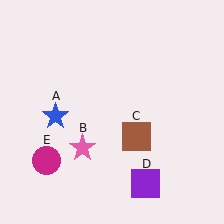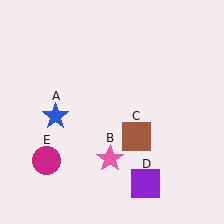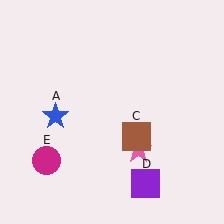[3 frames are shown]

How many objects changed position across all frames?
1 object changed position: pink star (object B).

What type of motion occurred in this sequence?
The pink star (object B) rotated counterclockwise around the center of the scene.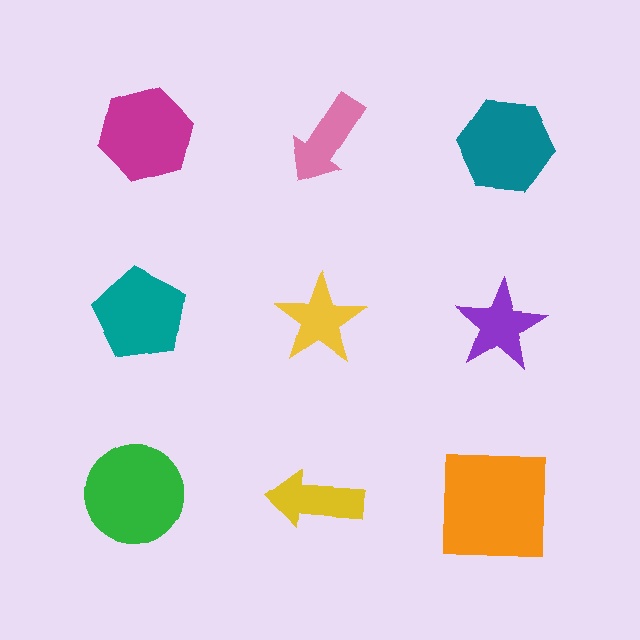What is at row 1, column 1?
A magenta hexagon.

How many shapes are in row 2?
3 shapes.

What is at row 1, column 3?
A teal hexagon.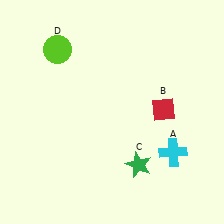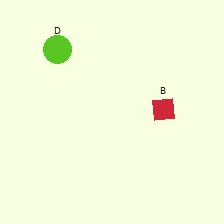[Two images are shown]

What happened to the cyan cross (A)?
The cyan cross (A) was removed in Image 2. It was in the bottom-right area of Image 1.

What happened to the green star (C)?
The green star (C) was removed in Image 2. It was in the bottom-right area of Image 1.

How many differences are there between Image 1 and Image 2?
There are 2 differences between the two images.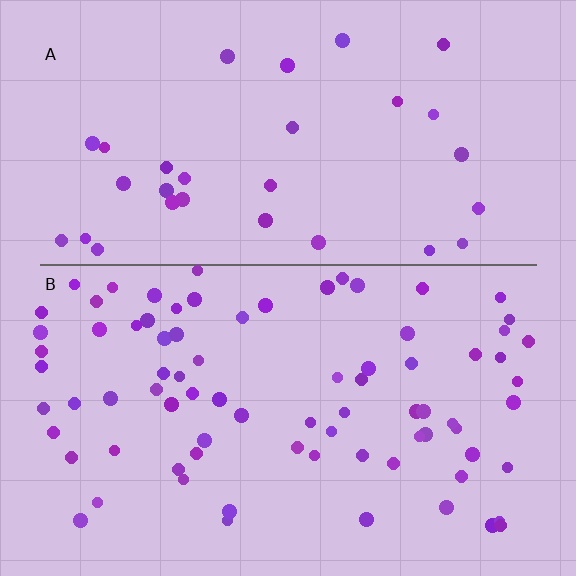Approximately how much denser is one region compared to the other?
Approximately 2.6× — region B over region A.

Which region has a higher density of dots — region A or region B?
B (the bottom).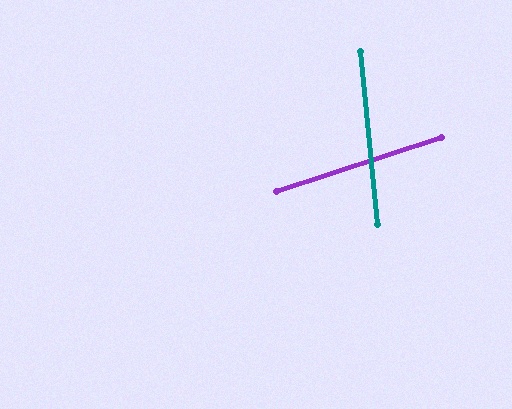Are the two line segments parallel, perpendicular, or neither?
Neither parallel nor perpendicular — they differ by about 78°.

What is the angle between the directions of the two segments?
Approximately 78 degrees.